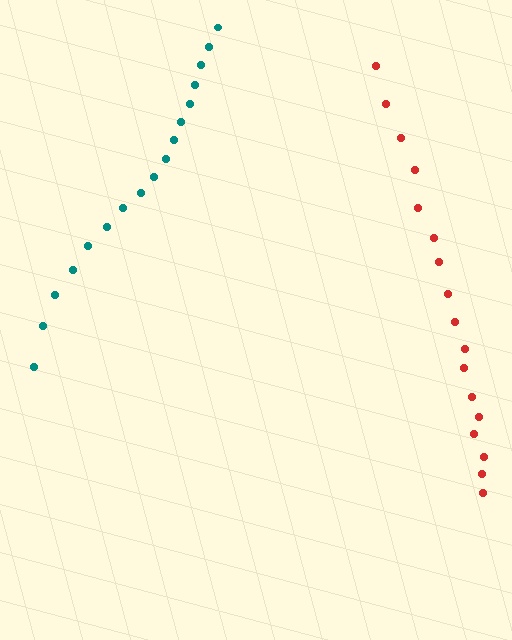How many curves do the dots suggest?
There are 2 distinct paths.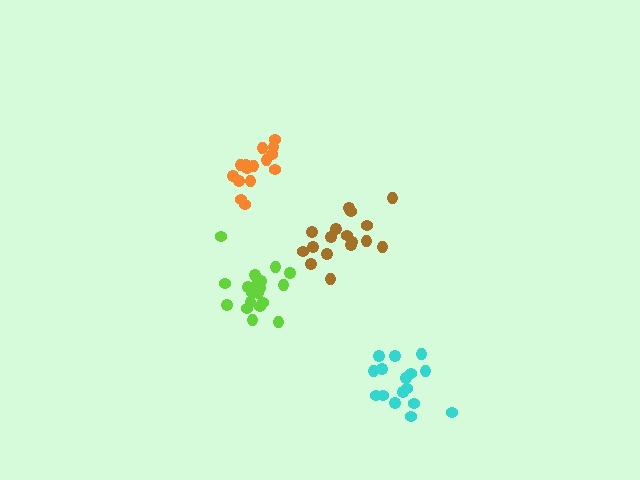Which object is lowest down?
The cyan cluster is bottommost.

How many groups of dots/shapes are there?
There are 4 groups.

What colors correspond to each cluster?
The clusters are colored: lime, cyan, orange, brown.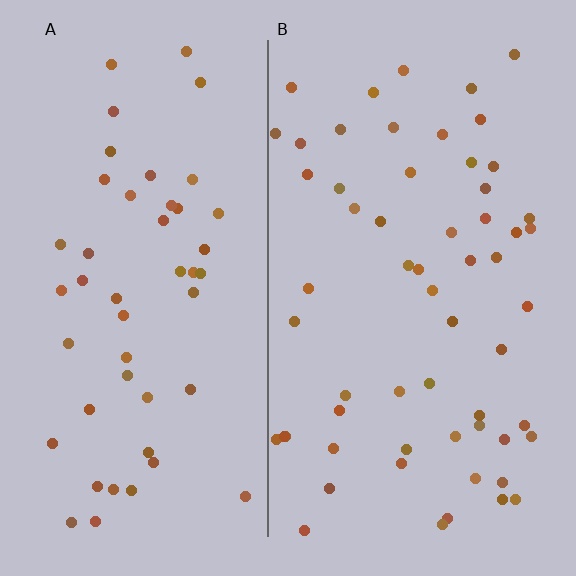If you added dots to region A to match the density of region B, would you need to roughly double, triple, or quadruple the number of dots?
Approximately double.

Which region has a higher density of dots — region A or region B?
B (the right).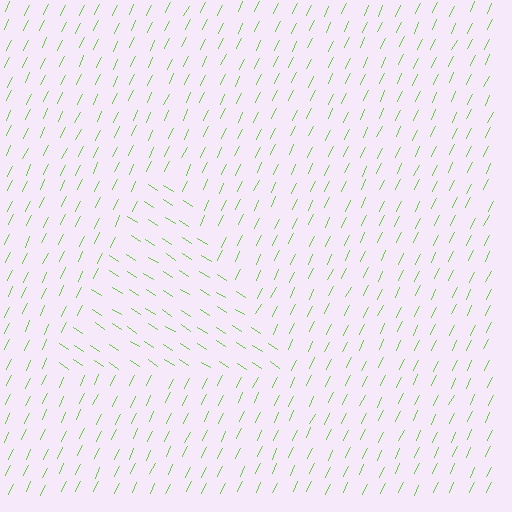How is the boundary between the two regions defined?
The boundary is defined purely by a change in line orientation (approximately 82 degrees difference). All lines are the same color and thickness.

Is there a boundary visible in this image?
Yes, there is a texture boundary formed by a change in line orientation.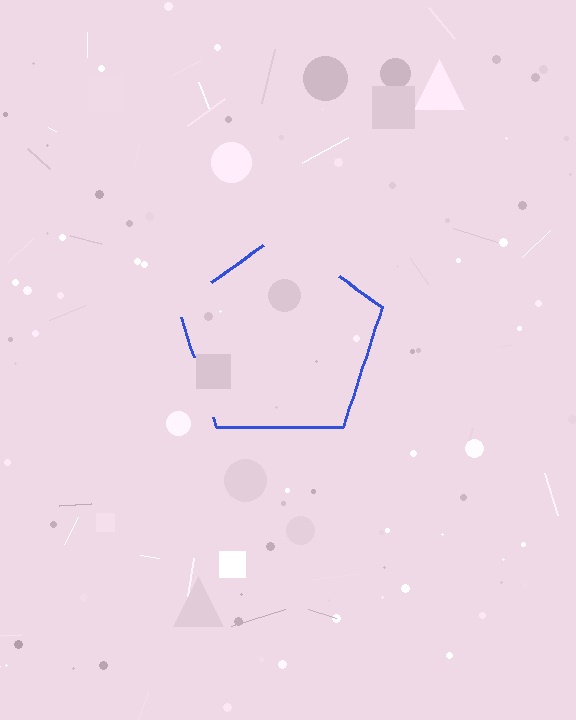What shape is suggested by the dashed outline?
The dashed outline suggests a pentagon.